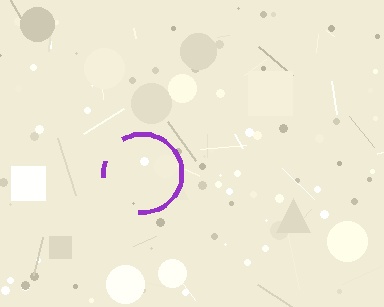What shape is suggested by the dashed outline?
The dashed outline suggests a circle.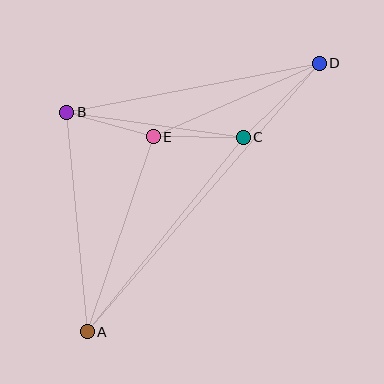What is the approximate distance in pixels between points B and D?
The distance between B and D is approximately 257 pixels.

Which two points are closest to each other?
Points C and E are closest to each other.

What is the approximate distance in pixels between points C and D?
The distance between C and D is approximately 106 pixels.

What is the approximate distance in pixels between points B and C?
The distance between B and C is approximately 178 pixels.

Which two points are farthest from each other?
Points A and D are farthest from each other.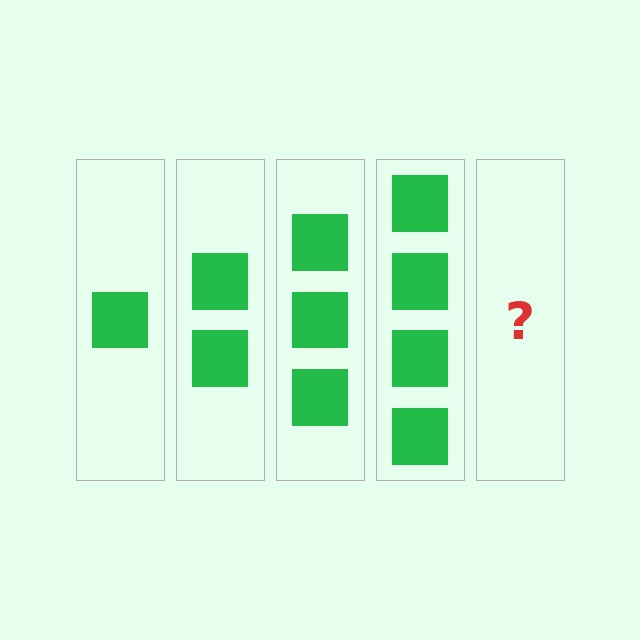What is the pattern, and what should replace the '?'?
The pattern is that each step adds one more square. The '?' should be 5 squares.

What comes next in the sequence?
The next element should be 5 squares.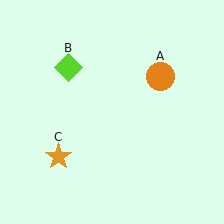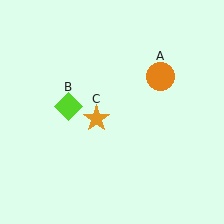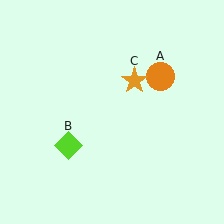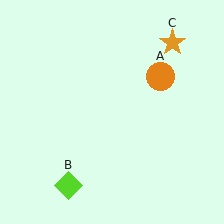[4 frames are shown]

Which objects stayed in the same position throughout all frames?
Orange circle (object A) remained stationary.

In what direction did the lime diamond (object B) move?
The lime diamond (object B) moved down.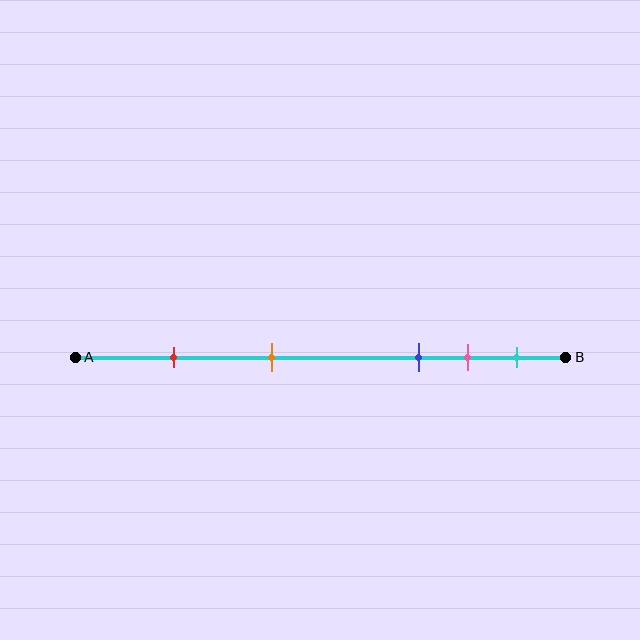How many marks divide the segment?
There are 5 marks dividing the segment.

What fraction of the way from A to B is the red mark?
The red mark is approximately 20% (0.2) of the way from A to B.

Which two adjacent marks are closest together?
The pink and cyan marks are the closest adjacent pair.